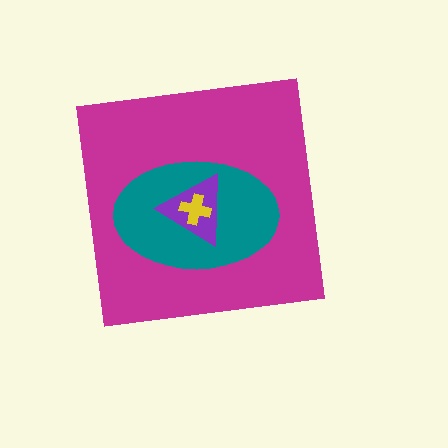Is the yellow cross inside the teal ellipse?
Yes.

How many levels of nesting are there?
4.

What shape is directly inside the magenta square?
The teal ellipse.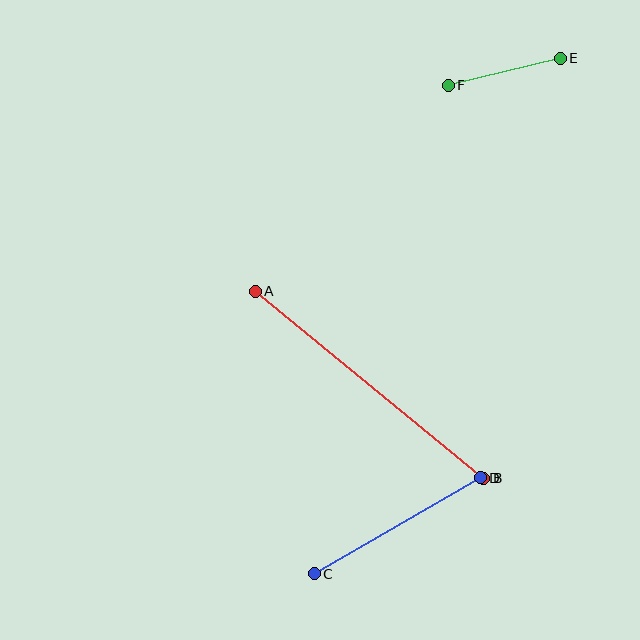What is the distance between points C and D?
The distance is approximately 192 pixels.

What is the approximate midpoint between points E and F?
The midpoint is at approximately (504, 72) pixels.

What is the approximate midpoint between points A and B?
The midpoint is at approximately (370, 385) pixels.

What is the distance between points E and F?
The distance is approximately 115 pixels.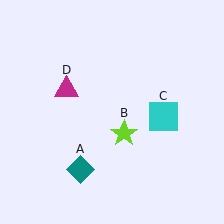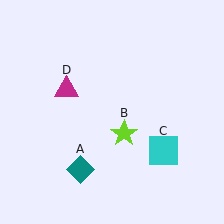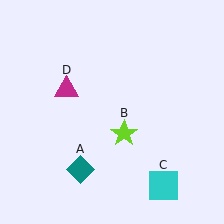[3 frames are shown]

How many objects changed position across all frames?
1 object changed position: cyan square (object C).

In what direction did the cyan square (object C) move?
The cyan square (object C) moved down.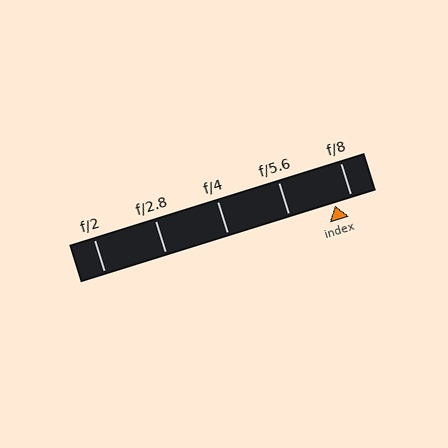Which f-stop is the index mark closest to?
The index mark is closest to f/8.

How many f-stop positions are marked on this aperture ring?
There are 5 f-stop positions marked.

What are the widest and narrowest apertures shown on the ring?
The widest aperture shown is f/2 and the narrowest is f/8.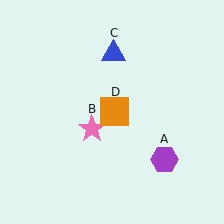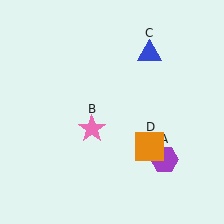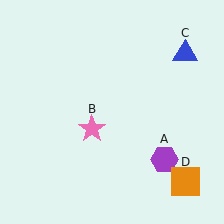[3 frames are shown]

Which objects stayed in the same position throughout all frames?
Purple hexagon (object A) and pink star (object B) remained stationary.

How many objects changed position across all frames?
2 objects changed position: blue triangle (object C), orange square (object D).